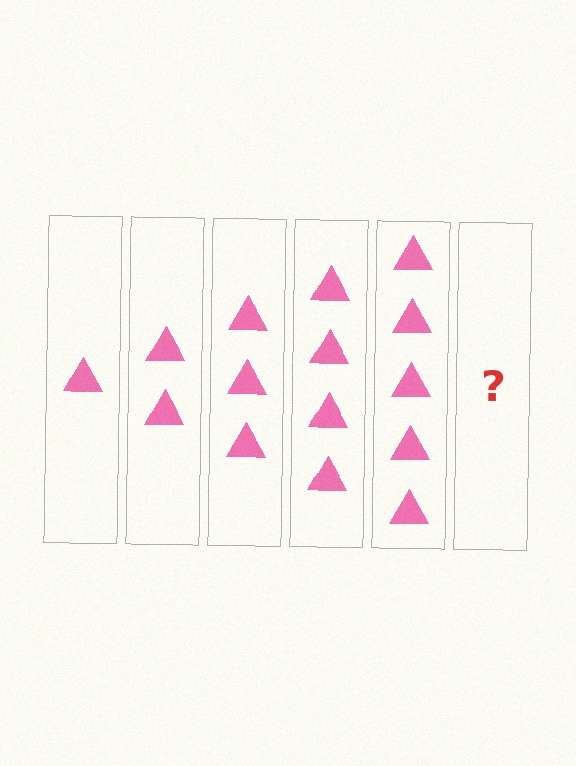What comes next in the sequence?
The next element should be 6 triangles.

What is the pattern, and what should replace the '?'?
The pattern is that each step adds one more triangle. The '?' should be 6 triangles.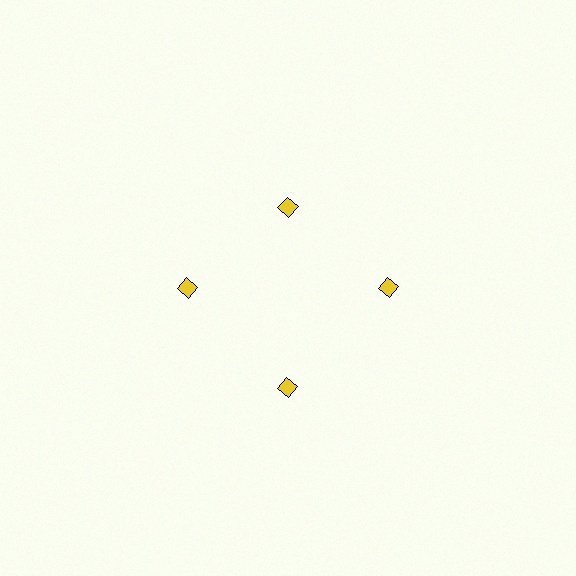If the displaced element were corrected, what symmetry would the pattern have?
It would have 4-fold rotational symmetry — the pattern would map onto itself every 90 degrees.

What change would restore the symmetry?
The symmetry would be restored by moving it outward, back onto the ring so that all 4 diamonds sit at equal angles and equal distance from the center.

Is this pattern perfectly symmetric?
No. The 4 yellow diamonds are arranged in a ring, but one element near the 12 o'clock position is pulled inward toward the center, breaking the 4-fold rotational symmetry.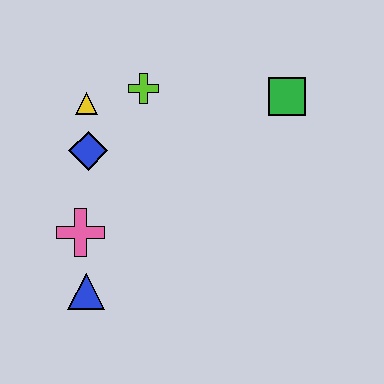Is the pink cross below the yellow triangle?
Yes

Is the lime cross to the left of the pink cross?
No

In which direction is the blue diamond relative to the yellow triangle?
The blue diamond is below the yellow triangle.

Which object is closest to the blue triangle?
The pink cross is closest to the blue triangle.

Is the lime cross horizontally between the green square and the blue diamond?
Yes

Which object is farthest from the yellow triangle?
The green square is farthest from the yellow triangle.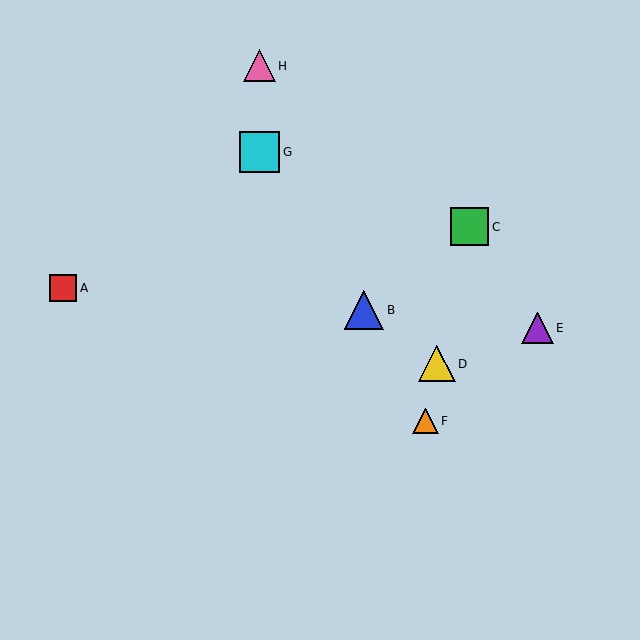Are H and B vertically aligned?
No, H is at x≈260 and B is at x≈364.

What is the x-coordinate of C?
Object C is at x≈470.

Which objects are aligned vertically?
Objects G, H are aligned vertically.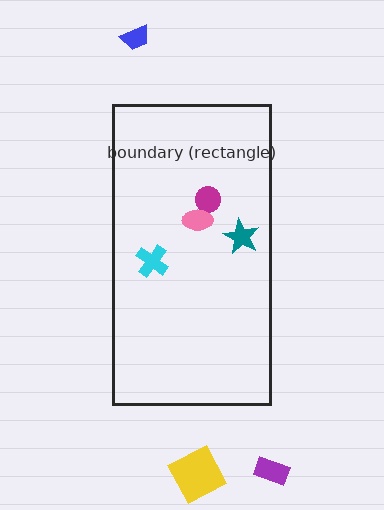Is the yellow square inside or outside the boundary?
Outside.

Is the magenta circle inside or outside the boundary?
Inside.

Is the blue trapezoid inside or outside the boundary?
Outside.